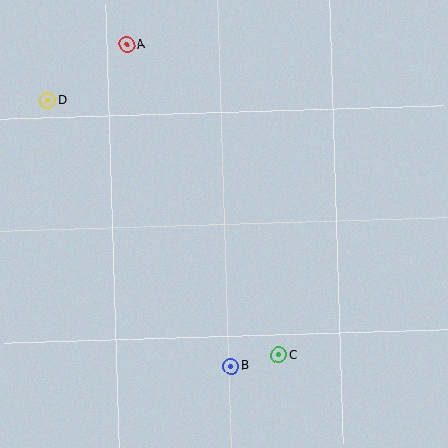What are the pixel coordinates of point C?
Point C is at (279, 355).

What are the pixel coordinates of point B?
Point B is at (231, 366).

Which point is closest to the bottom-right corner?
Point C is closest to the bottom-right corner.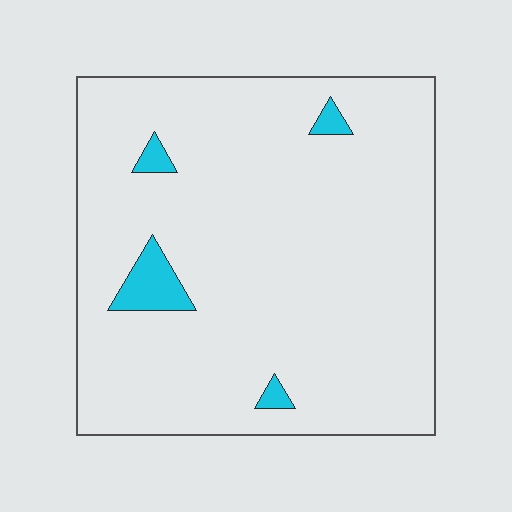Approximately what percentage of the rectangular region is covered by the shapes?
Approximately 5%.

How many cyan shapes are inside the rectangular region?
4.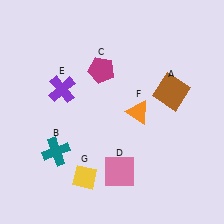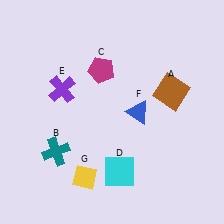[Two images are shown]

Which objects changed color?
D changed from pink to cyan. F changed from orange to blue.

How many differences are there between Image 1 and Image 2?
There are 2 differences between the two images.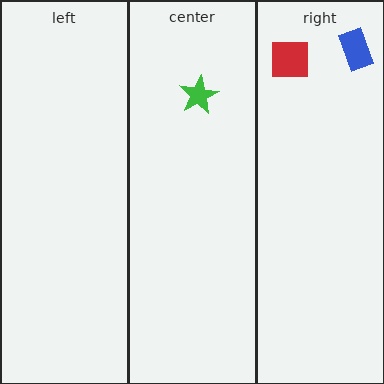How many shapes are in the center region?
1.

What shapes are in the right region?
The blue rectangle, the red square.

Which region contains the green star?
The center region.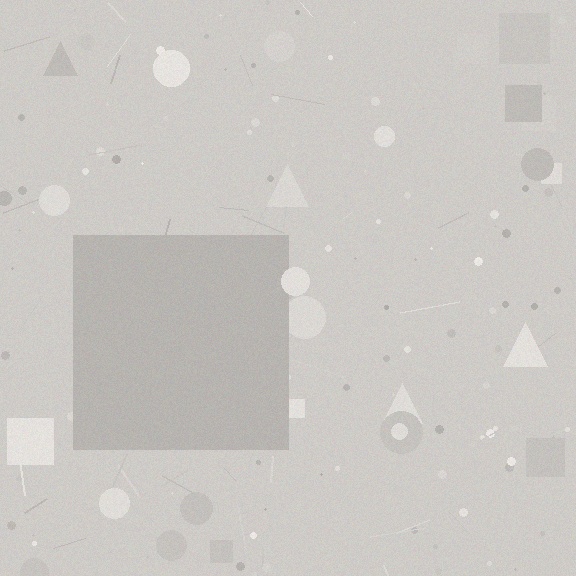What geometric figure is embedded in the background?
A square is embedded in the background.